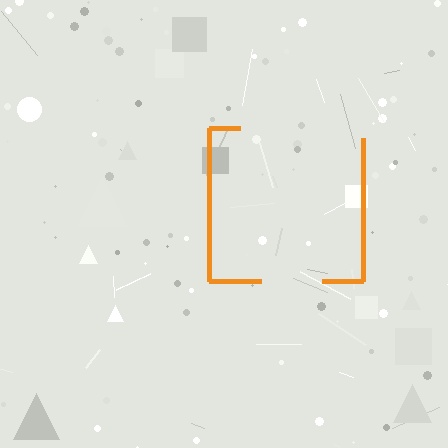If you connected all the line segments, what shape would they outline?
They would outline a square.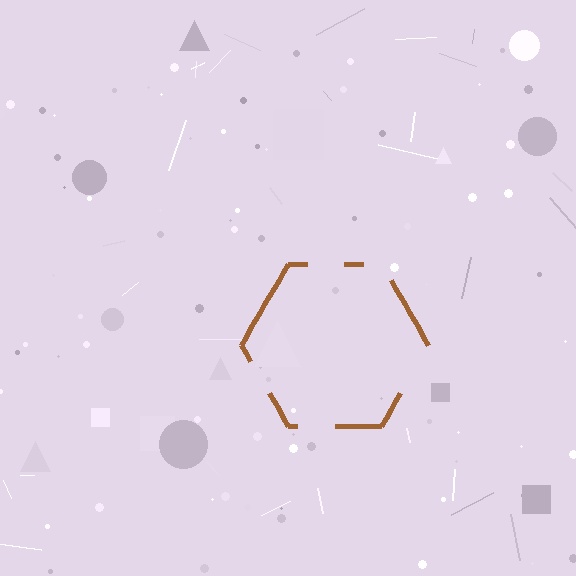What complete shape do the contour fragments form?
The contour fragments form a hexagon.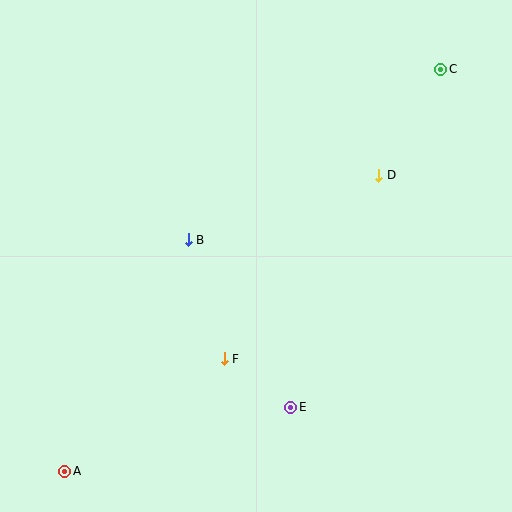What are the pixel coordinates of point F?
Point F is at (224, 359).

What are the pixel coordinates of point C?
Point C is at (441, 69).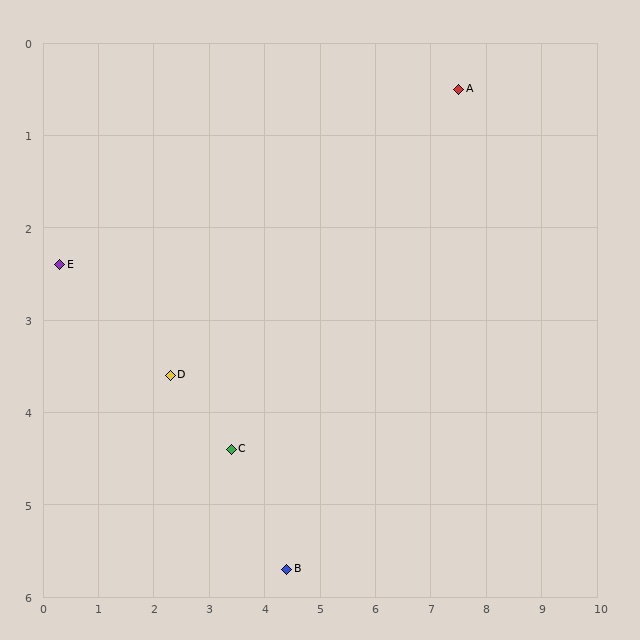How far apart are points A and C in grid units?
Points A and C are about 5.7 grid units apart.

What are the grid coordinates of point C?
Point C is at approximately (3.4, 4.4).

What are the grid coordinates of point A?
Point A is at approximately (7.5, 0.5).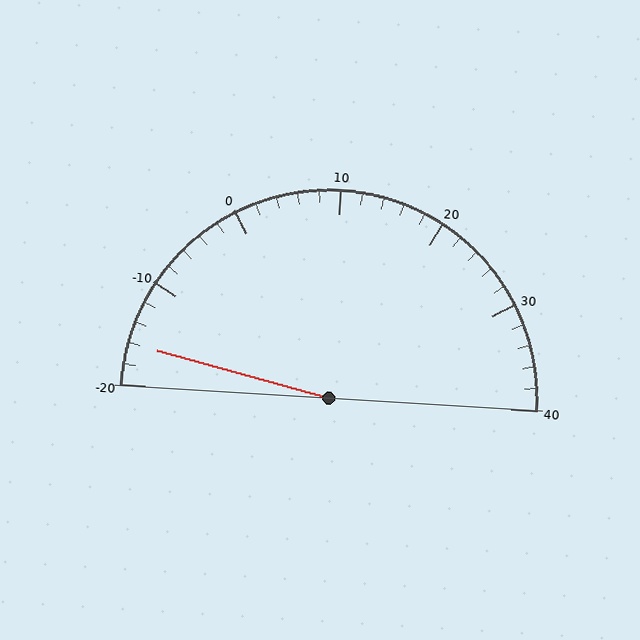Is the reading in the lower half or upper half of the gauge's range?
The reading is in the lower half of the range (-20 to 40).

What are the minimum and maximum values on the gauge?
The gauge ranges from -20 to 40.